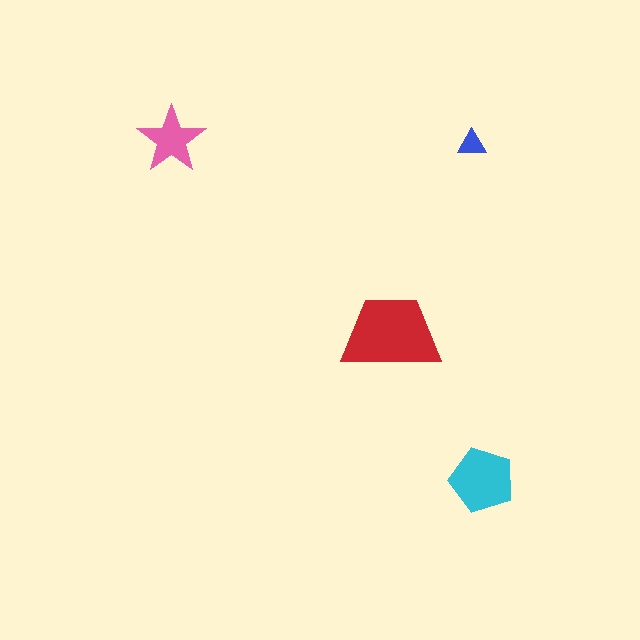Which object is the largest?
The red trapezoid.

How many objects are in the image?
There are 4 objects in the image.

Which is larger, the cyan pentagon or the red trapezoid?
The red trapezoid.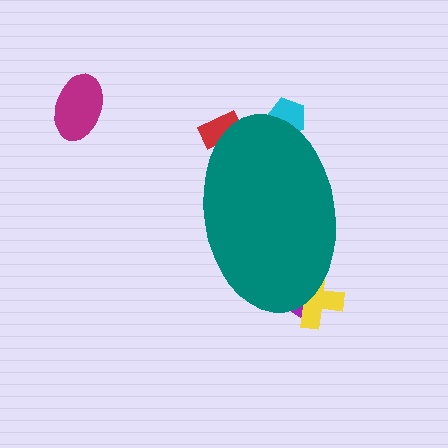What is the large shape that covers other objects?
A teal ellipse.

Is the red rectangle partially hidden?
Yes, the red rectangle is partially hidden behind the teal ellipse.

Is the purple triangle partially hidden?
Yes, the purple triangle is partially hidden behind the teal ellipse.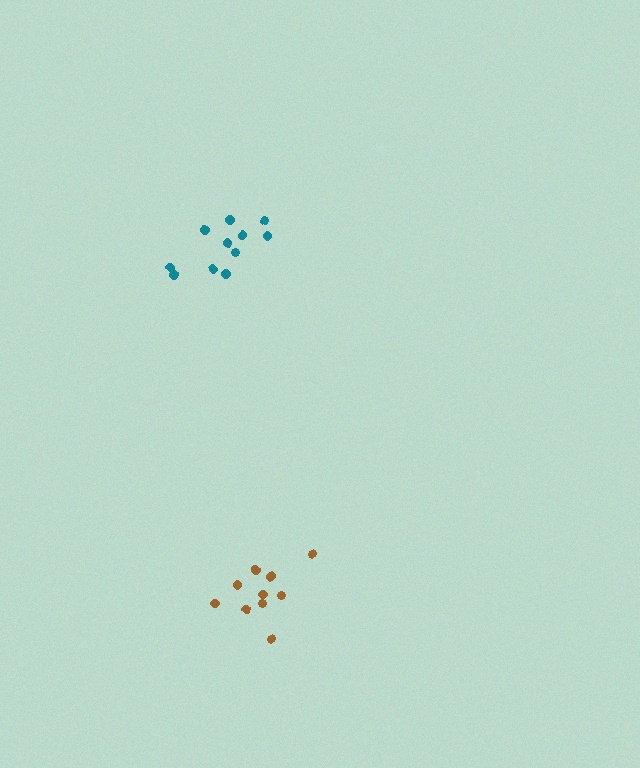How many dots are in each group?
Group 1: 10 dots, Group 2: 11 dots (21 total).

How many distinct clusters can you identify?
There are 2 distinct clusters.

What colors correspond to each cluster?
The clusters are colored: brown, teal.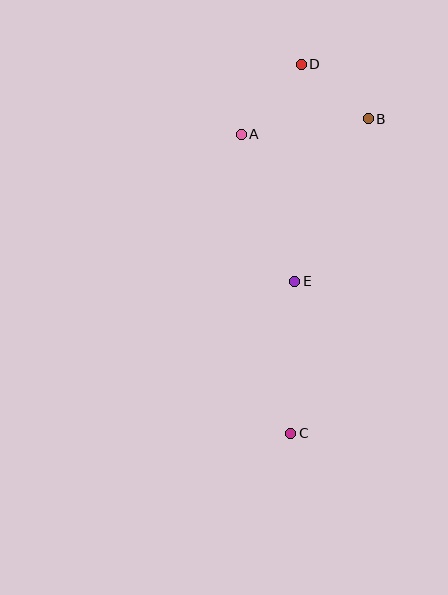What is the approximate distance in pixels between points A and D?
The distance between A and D is approximately 92 pixels.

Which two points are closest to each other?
Points B and D are closest to each other.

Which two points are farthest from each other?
Points C and D are farthest from each other.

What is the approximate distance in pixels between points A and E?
The distance between A and E is approximately 157 pixels.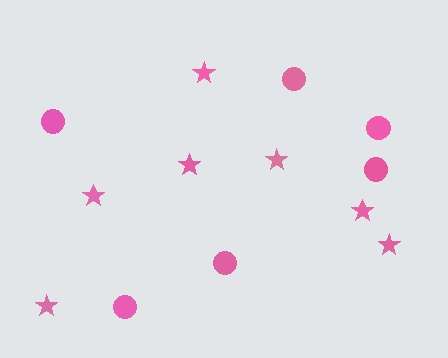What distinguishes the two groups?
There are 2 groups: one group of circles (6) and one group of stars (7).